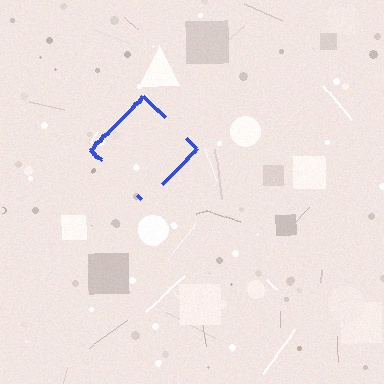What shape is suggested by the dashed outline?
The dashed outline suggests a diamond.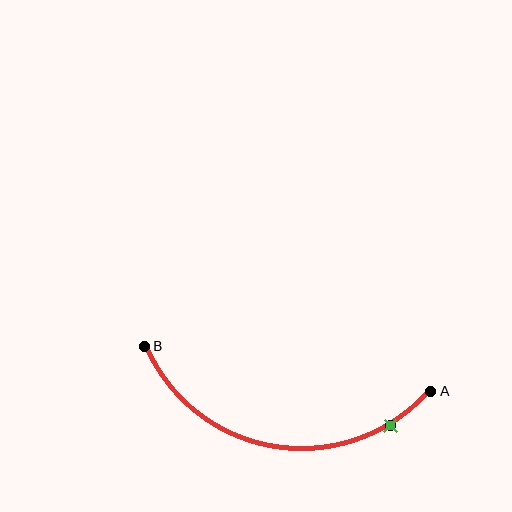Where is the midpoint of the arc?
The arc midpoint is the point on the curve farthest from the straight line joining A and B. It sits below that line.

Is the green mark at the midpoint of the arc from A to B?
No. The green mark lies on the arc but is closer to endpoint A. The arc midpoint would be at the point on the curve equidistant along the arc from both A and B.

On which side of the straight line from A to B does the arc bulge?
The arc bulges below the straight line connecting A and B.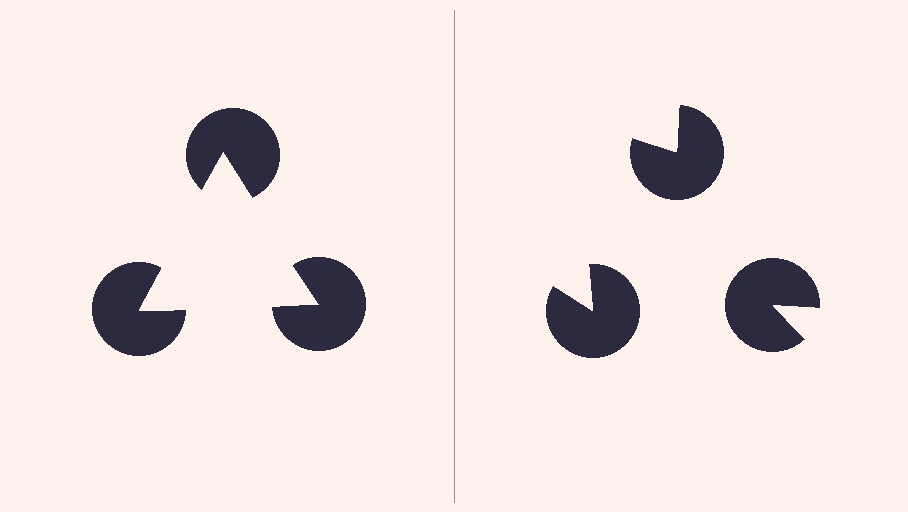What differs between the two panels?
The pac-man discs are positioned identically on both sides; only the wedge orientations differ. On the left they align to a triangle; on the right they are misaligned.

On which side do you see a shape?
An illusory triangle appears on the left side. On the right side the wedge cuts are rotated, so no coherent shape forms.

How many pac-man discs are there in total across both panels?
6 — 3 on each side.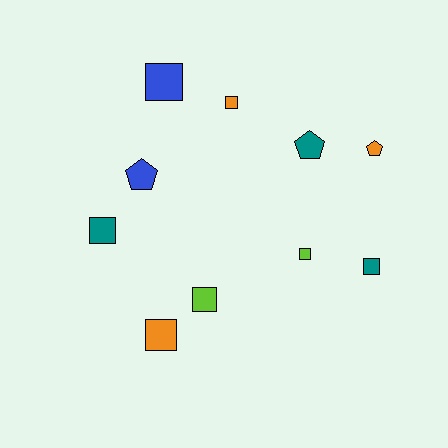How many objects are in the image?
There are 10 objects.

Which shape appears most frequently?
Square, with 7 objects.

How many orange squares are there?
There are 2 orange squares.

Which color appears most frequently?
Orange, with 3 objects.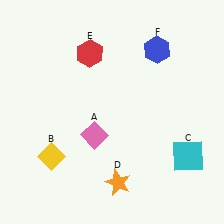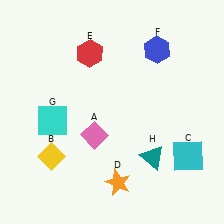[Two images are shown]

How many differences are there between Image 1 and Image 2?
There are 2 differences between the two images.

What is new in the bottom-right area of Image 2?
A teal triangle (H) was added in the bottom-right area of Image 2.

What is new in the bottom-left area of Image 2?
A cyan square (G) was added in the bottom-left area of Image 2.